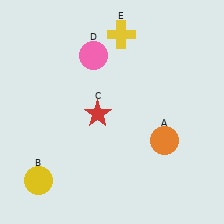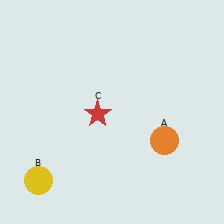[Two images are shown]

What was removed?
The yellow cross (E), the pink circle (D) were removed in Image 2.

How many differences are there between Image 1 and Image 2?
There are 2 differences between the two images.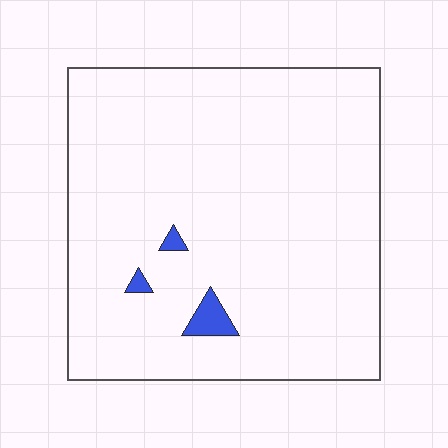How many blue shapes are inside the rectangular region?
3.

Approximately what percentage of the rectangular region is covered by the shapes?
Approximately 0%.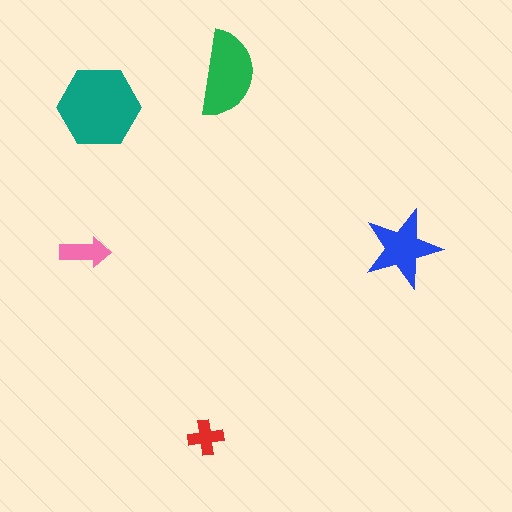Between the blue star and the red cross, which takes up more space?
The blue star.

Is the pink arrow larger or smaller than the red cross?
Larger.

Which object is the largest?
The teal hexagon.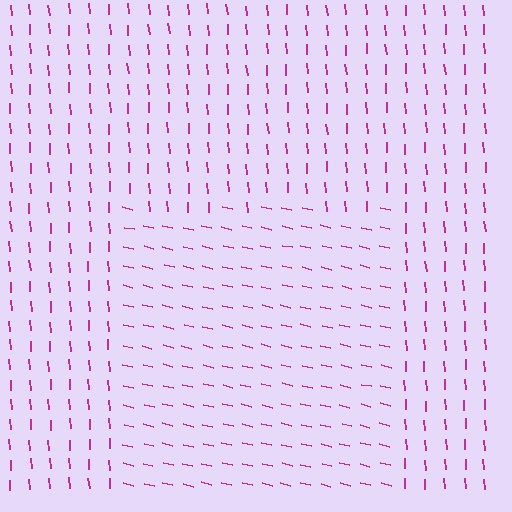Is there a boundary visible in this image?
Yes, there is a texture boundary formed by a change in line orientation.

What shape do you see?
I see a rectangle.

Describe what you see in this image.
The image is filled with small magenta line segments. A rectangle region in the image has lines oriented differently from the surrounding lines, creating a visible texture boundary.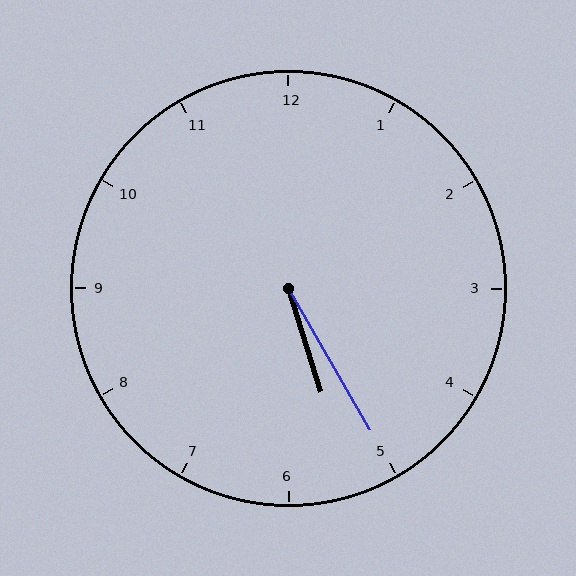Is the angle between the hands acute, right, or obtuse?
It is acute.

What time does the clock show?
5:25.